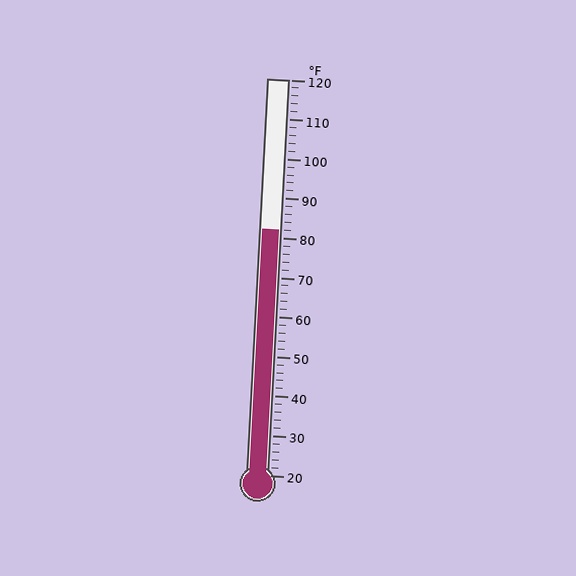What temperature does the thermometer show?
The thermometer shows approximately 82°F.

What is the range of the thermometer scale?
The thermometer scale ranges from 20°F to 120°F.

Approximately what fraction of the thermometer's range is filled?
The thermometer is filled to approximately 60% of its range.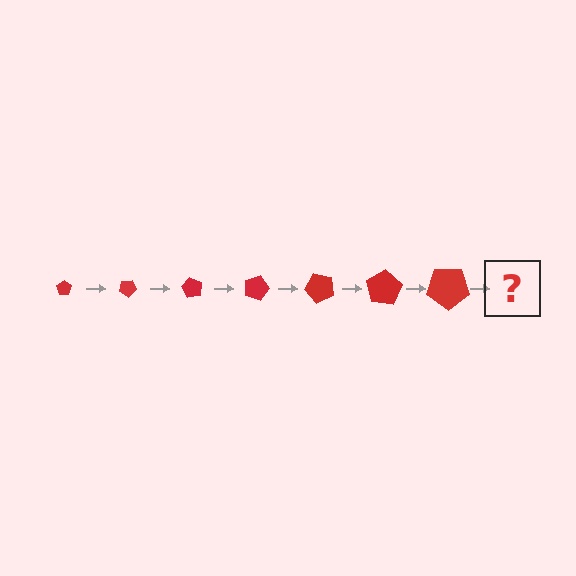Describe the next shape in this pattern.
It should be a pentagon, larger than the previous one and rotated 210 degrees from the start.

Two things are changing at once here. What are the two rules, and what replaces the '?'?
The two rules are that the pentagon grows larger each step and it rotates 30 degrees each step. The '?' should be a pentagon, larger than the previous one and rotated 210 degrees from the start.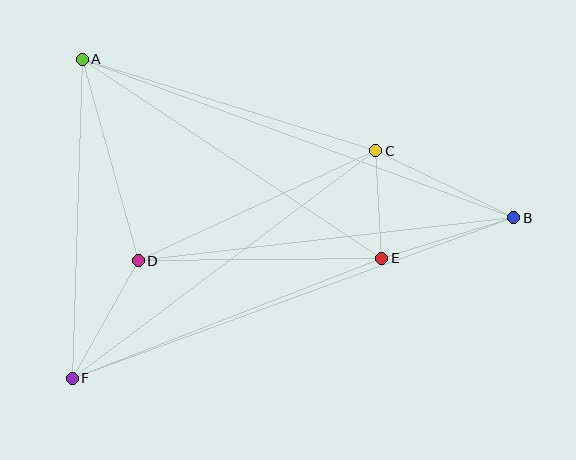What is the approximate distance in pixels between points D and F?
The distance between D and F is approximately 135 pixels.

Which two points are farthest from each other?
Points B and F are farthest from each other.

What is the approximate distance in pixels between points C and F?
The distance between C and F is approximately 379 pixels.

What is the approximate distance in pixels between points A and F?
The distance between A and F is approximately 319 pixels.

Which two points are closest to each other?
Points C and E are closest to each other.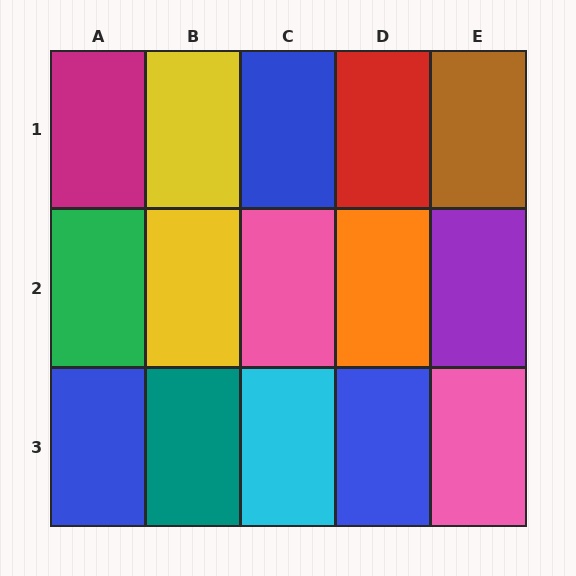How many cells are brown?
1 cell is brown.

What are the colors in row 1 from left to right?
Magenta, yellow, blue, red, brown.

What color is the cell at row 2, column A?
Green.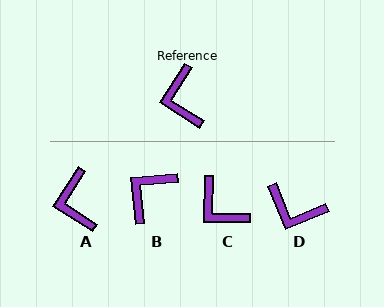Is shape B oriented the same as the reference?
No, it is off by about 52 degrees.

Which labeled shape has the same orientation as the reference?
A.